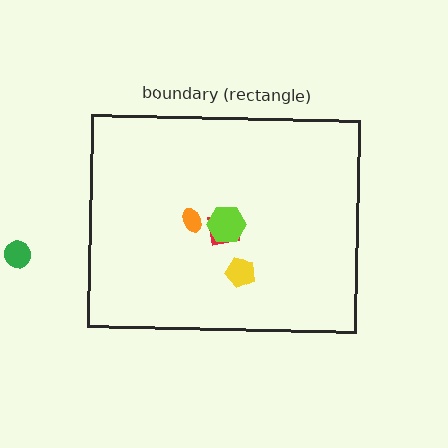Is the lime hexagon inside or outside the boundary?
Inside.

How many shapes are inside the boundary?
4 inside, 1 outside.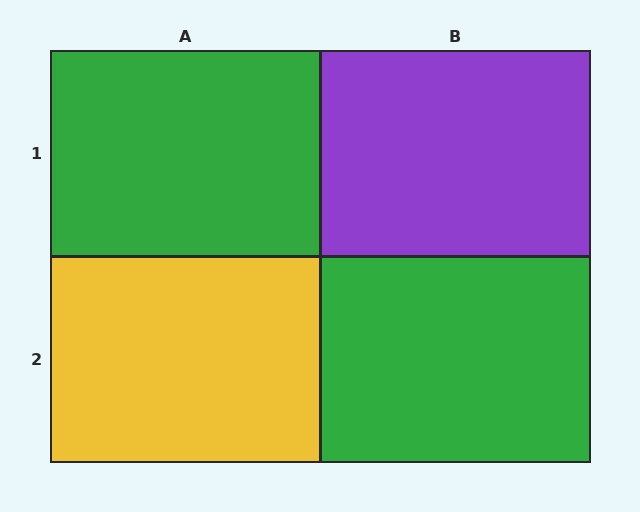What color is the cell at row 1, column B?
Purple.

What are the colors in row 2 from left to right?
Yellow, green.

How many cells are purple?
1 cell is purple.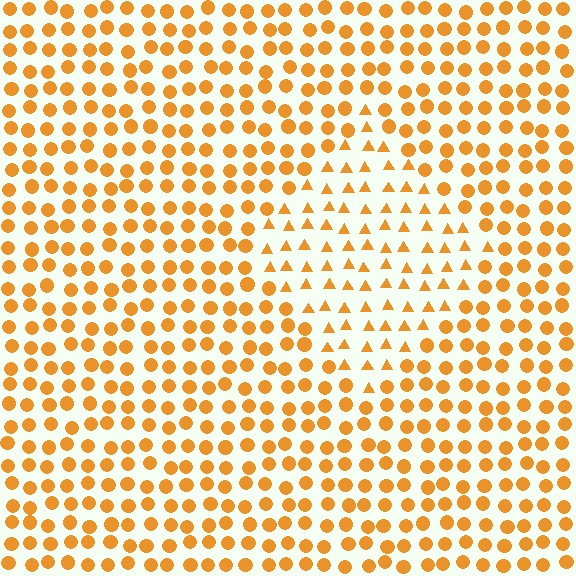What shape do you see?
I see a diamond.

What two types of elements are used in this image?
The image uses triangles inside the diamond region and circles outside it.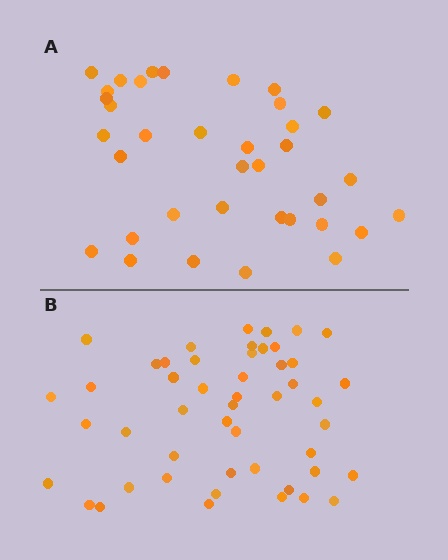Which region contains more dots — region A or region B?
Region B (the bottom region) has more dots.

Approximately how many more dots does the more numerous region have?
Region B has approximately 15 more dots than region A.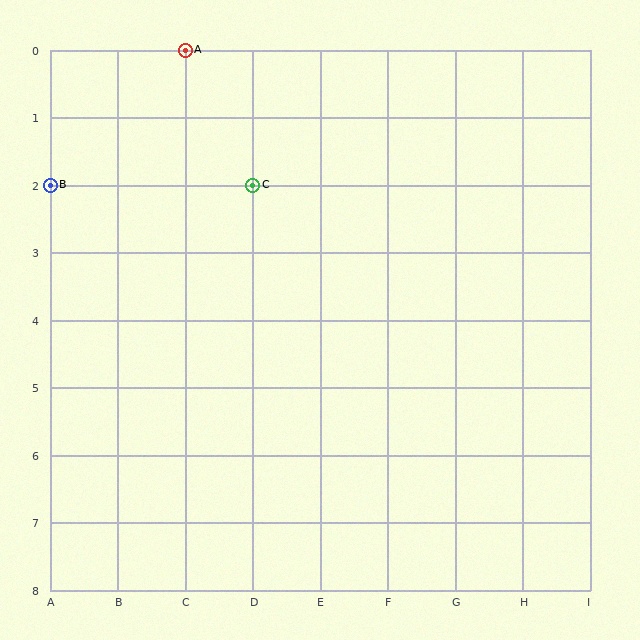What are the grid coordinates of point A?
Point A is at grid coordinates (C, 0).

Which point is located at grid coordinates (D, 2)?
Point C is at (D, 2).